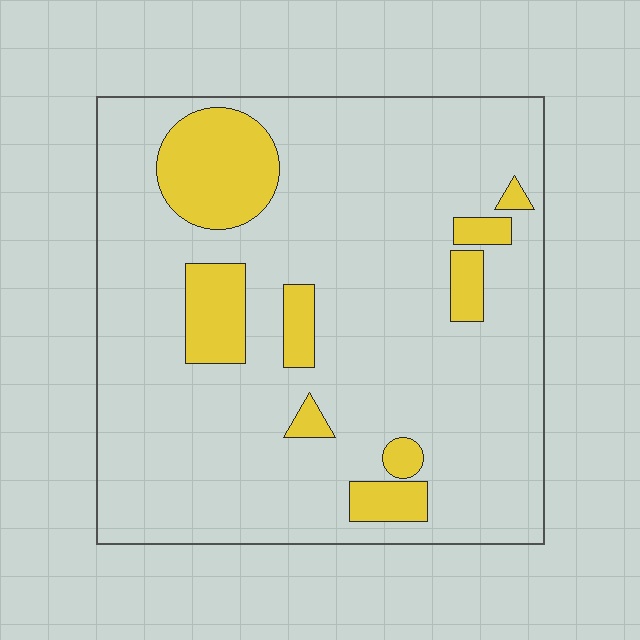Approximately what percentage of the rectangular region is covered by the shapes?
Approximately 15%.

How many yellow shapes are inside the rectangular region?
9.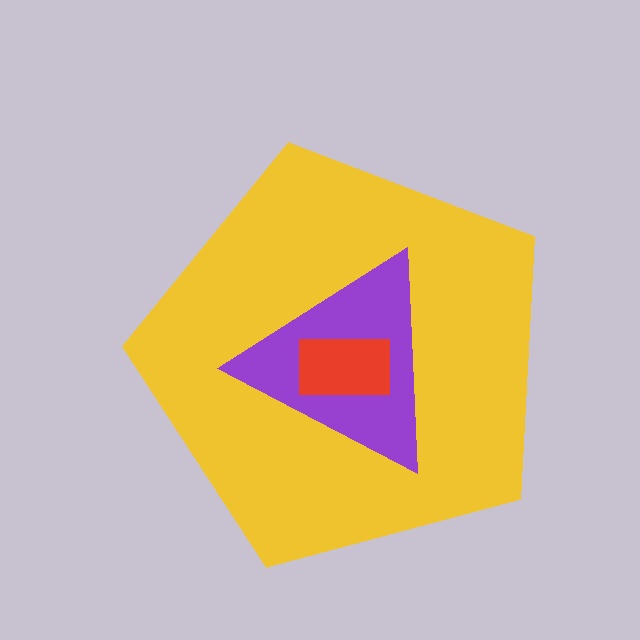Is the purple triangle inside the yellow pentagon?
Yes.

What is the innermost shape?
The red rectangle.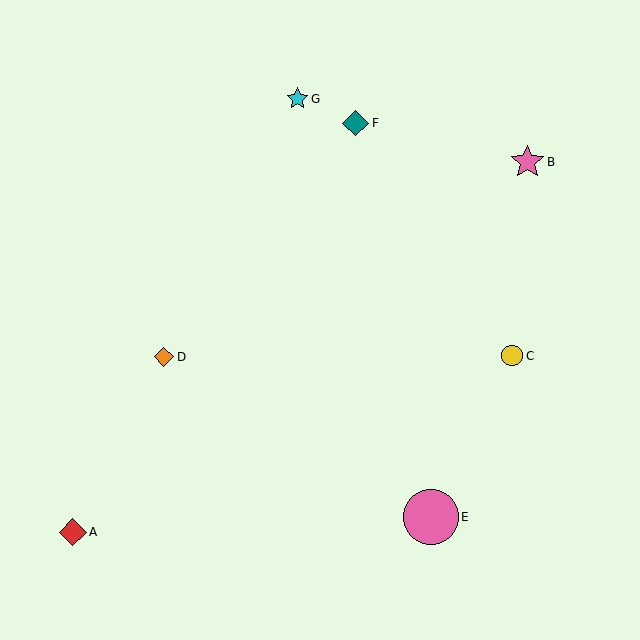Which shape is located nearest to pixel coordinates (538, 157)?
The pink star (labeled B) at (527, 162) is nearest to that location.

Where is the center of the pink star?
The center of the pink star is at (527, 162).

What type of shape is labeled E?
Shape E is a pink circle.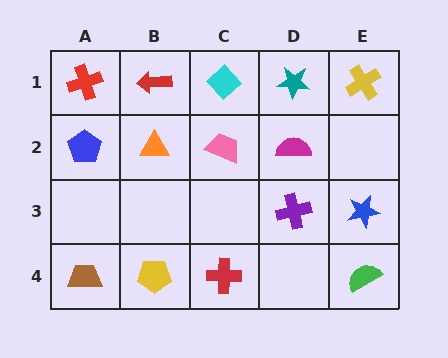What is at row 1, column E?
A yellow cross.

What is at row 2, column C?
A pink trapezoid.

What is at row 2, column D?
A magenta semicircle.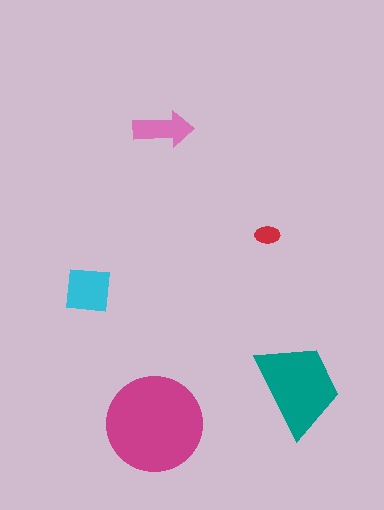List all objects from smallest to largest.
The red ellipse, the pink arrow, the cyan square, the teal trapezoid, the magenta circle.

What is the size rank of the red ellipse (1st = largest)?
5th.